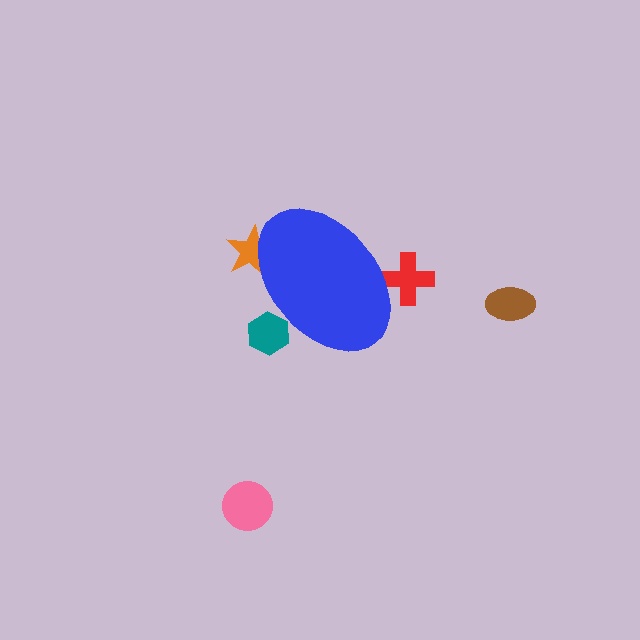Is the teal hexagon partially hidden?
Yes, the teal hexagon is partially hidden behind the blue ellipse.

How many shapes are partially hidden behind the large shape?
3 shapes are partially hidden.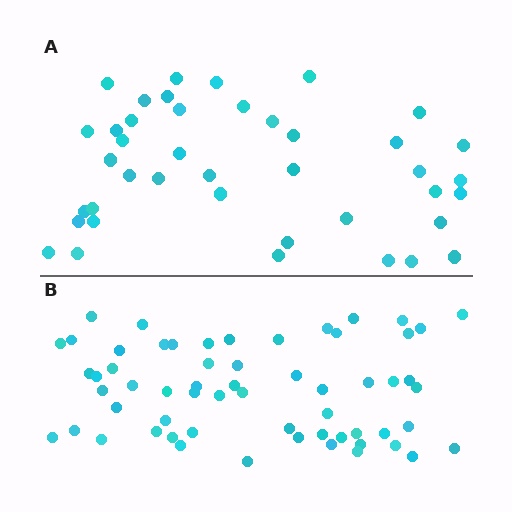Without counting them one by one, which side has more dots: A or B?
Region B (the bottom region) has more dots.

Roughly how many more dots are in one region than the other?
Region B has approximately 20 more dots than region A.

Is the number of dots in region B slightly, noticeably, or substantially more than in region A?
Region B has substantially more. The ratio is roughly 1.5 to 1.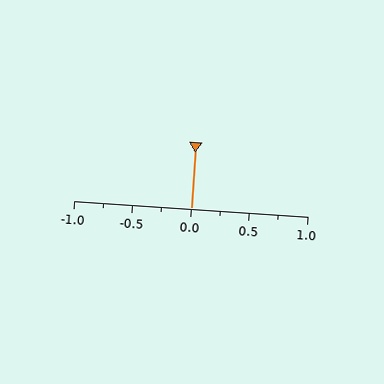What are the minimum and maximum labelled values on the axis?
The axis runs from -1.0 to 1.0.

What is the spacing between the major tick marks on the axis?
The major ticks are spaced 0.5 apart.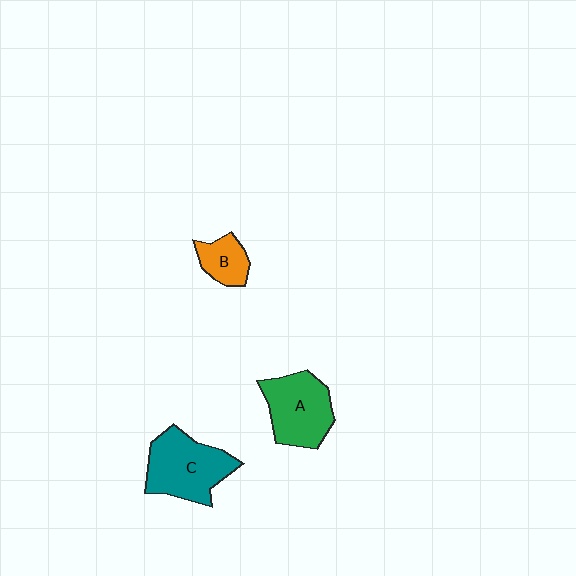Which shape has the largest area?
Shape C (teal).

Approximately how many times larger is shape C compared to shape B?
Approximately 2.3 times.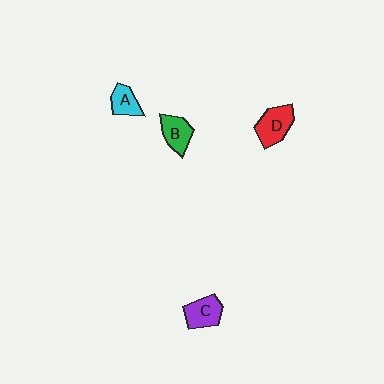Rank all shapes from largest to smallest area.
From largest to smallest: D (red), C (purple), B (green), A (cyan).